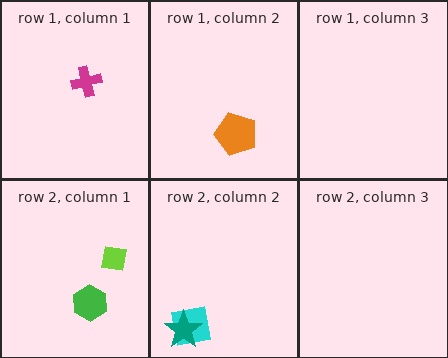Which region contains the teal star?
The row 2, column 2 region.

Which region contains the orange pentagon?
The row 1, column 2 region.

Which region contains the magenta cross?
The row 1, column 1 region.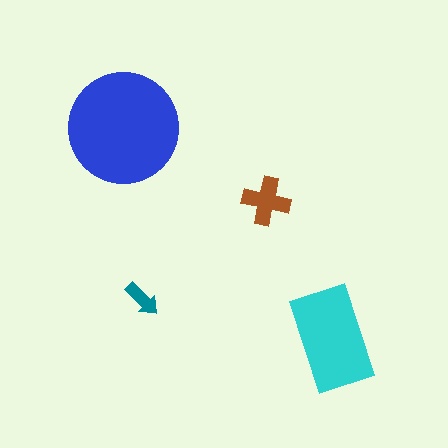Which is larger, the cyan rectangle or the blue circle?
The blue circle.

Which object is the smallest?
The teal arrow.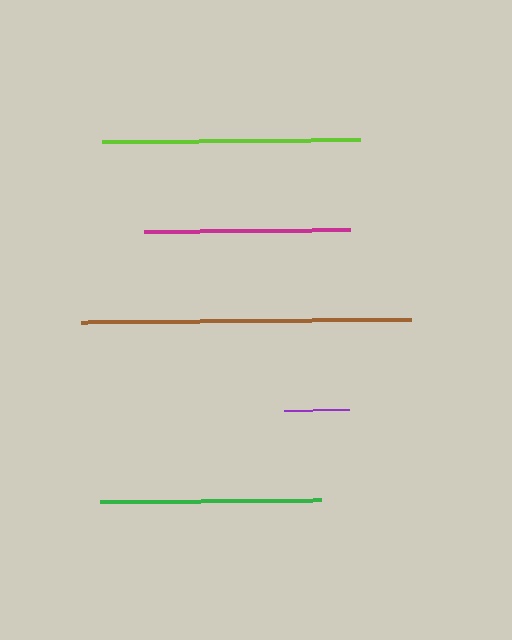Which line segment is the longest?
The brown line is the longest at approximately 330 pixels.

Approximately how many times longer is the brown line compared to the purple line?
The brown line is approximately 5.1 times the length of the purple line.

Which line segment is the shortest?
The purple line is the shortest at approximately 65 pixels.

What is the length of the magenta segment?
The magenta segment is approximately 206 pixels long.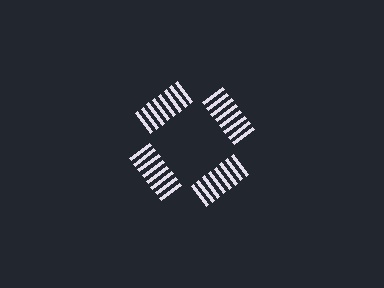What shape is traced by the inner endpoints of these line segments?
An illusory square — the line segments terminate on its edges but no continuous stroke is drawn.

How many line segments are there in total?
32 — 8 along each of the 4 edges.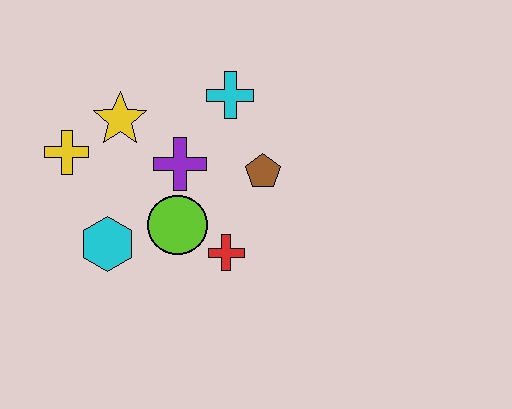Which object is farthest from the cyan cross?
The cyan hexagon is farthest from the cyan cross.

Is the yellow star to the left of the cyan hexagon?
No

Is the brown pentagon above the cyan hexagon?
Yes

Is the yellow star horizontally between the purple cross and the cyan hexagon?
Yes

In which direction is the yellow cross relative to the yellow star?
The yellow cross is to the left of the yellow star.